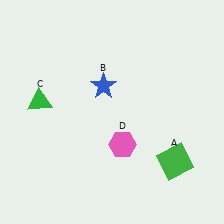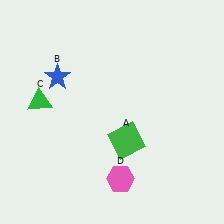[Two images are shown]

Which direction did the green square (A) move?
The green square (A) moved left.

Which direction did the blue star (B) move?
The blue star (B) moved left.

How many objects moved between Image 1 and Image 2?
3 objects moved between the two images.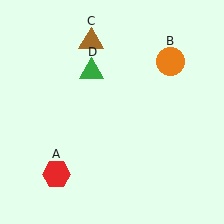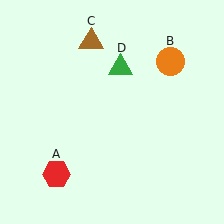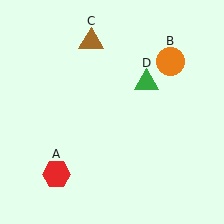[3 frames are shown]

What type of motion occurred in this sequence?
The green triangle (object D) rotated clockwise around the center of the scene.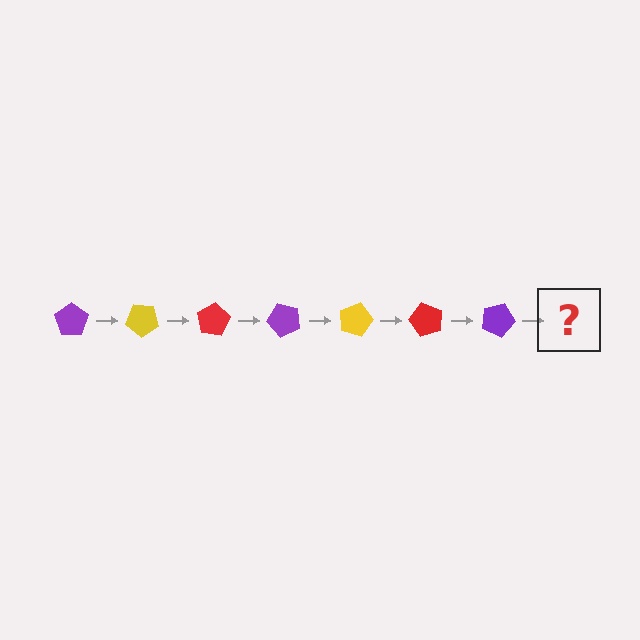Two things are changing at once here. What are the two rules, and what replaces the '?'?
The two rules are that it rotates 40 degrees each step and the color cycles through purple, yellow, and red. The '?' should be a yellow pentagon, rotated 280 degrees from the start.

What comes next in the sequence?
The next element should be a yellow pentagon, rotated 280 degrees from the start.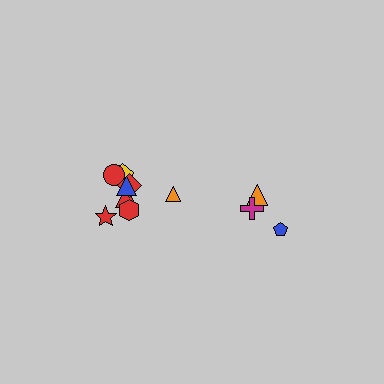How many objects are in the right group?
There are 3 objects.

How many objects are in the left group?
There are 8 objects.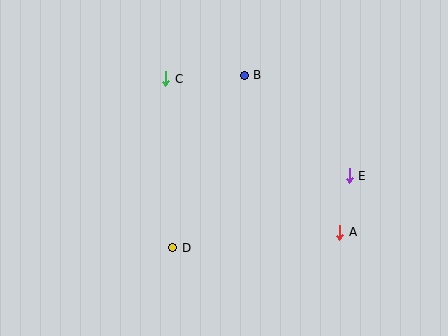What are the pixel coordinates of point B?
Point B is at (244, 75).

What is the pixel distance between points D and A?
The distance between D and A is 168 pixels.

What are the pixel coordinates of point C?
Point C is at (166, 79).